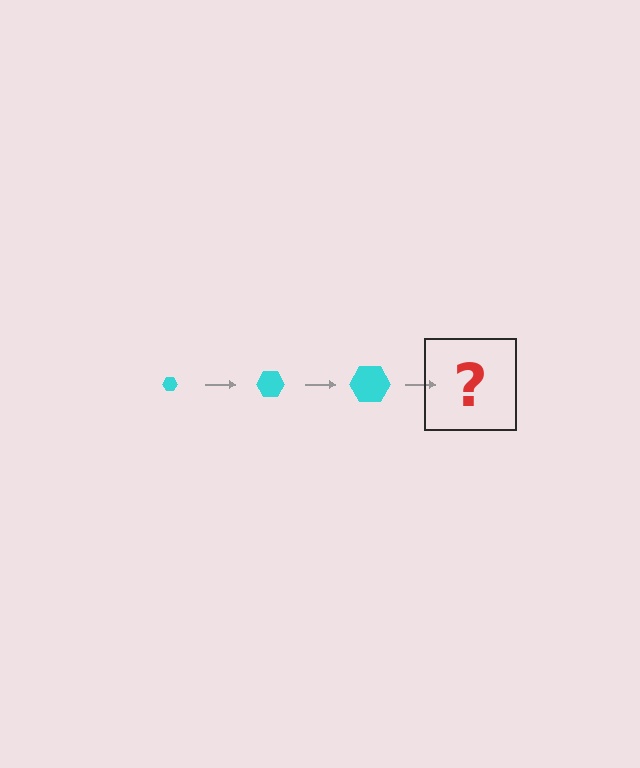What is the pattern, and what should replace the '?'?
The pattern is that the hexagon gets progressively larger each step. The '?' should be a cyan hexagon, larger than the previous one.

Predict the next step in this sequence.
The next step is a cyan hexagon, larger than the previous one.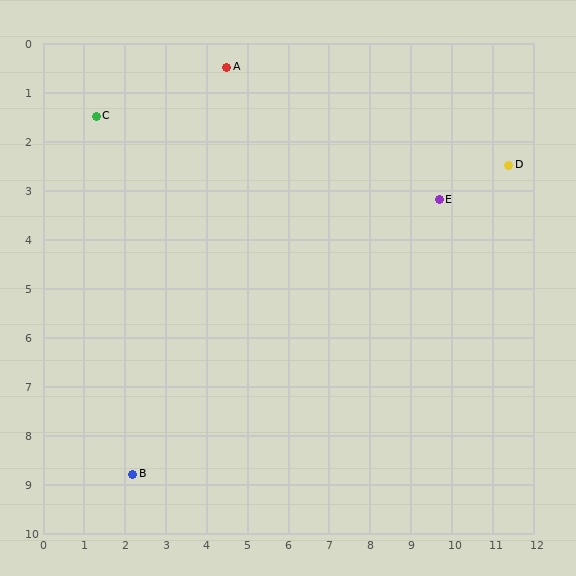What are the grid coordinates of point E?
Point E is at approximately (9.7, 3.2).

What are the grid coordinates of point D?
Point D is at approximately (11.4, 2.5).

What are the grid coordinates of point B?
Point B is at approximately (2.2, 8.8).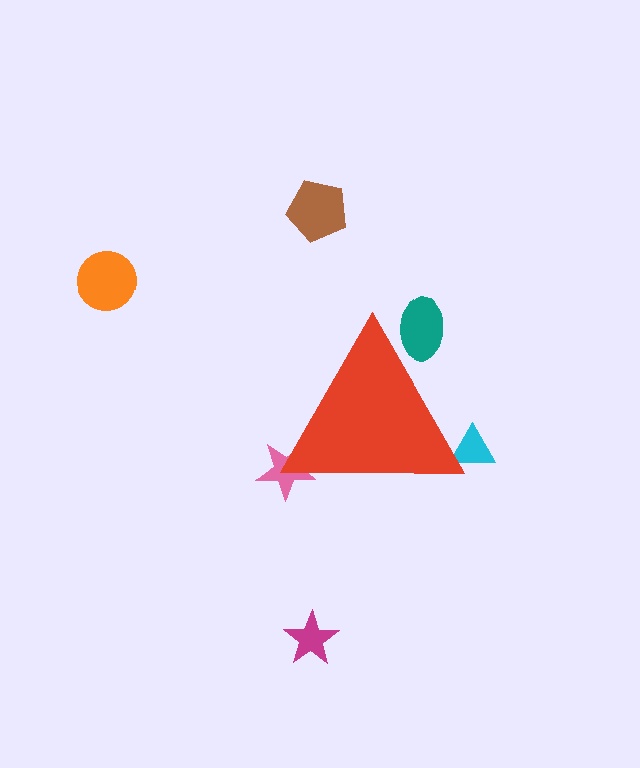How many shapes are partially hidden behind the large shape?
3 shapes are partially hidden.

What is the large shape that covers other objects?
A red triangle.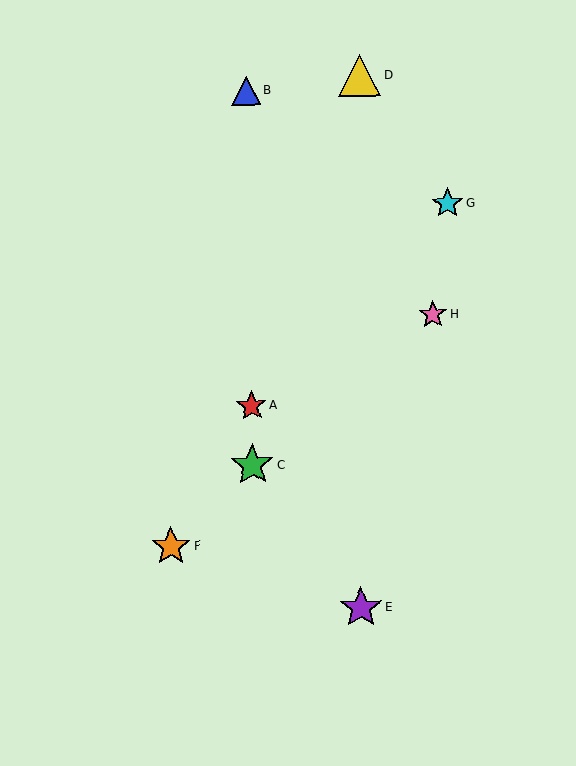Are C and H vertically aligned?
No, C is at x≈252 and H is at x≈433.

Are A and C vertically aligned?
Yes, both are at x≈252.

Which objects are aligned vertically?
Objects A, B, C are aligned vertically.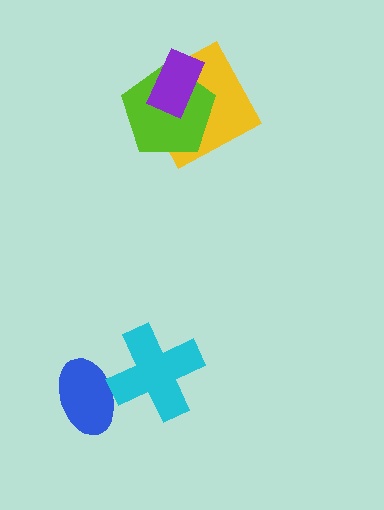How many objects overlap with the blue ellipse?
1 object overlaps with the blue ellipse.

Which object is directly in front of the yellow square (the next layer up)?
The lime pentagon is directly in front of the yellow square.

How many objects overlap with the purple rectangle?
2 objects overlap with the purple rectangle.